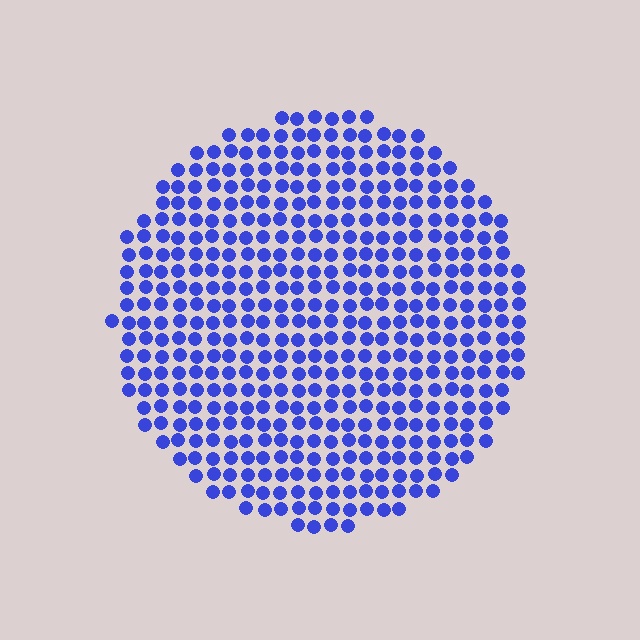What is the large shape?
The large shape is a circle.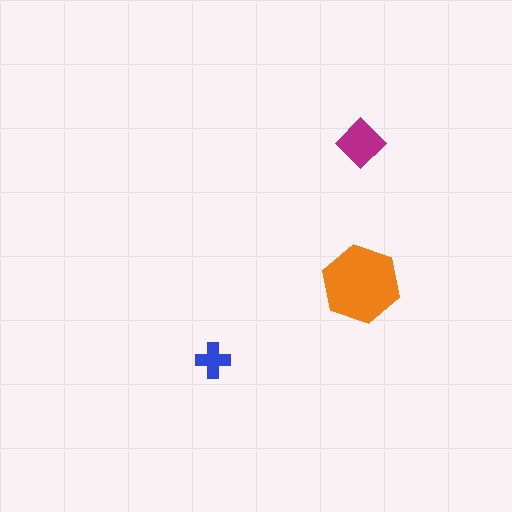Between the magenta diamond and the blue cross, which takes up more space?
The magenta diamond.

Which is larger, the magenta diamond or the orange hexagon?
The orange hexagon.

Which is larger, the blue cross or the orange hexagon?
The orange hexagon.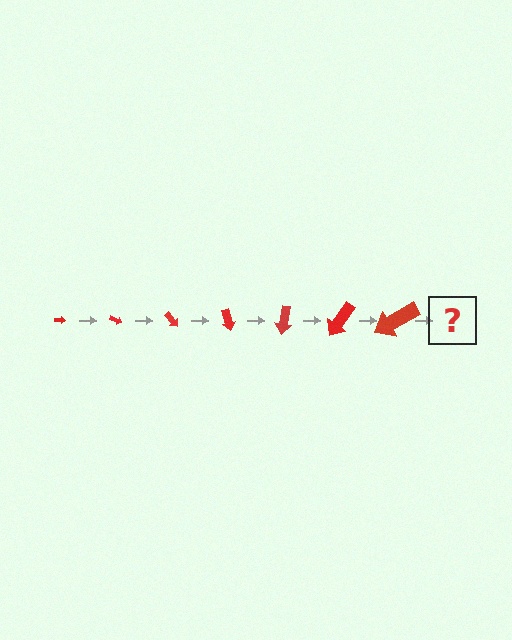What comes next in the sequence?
The next element should be an arrow, larger than the previous one and rotated 175 degrees from the start.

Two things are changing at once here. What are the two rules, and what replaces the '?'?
The two rules are that the arrow grows larger each step and it rotates 25 degrees each step. The '?' should be an arrow, larger than the previous one and rotated 175 degrees from the start.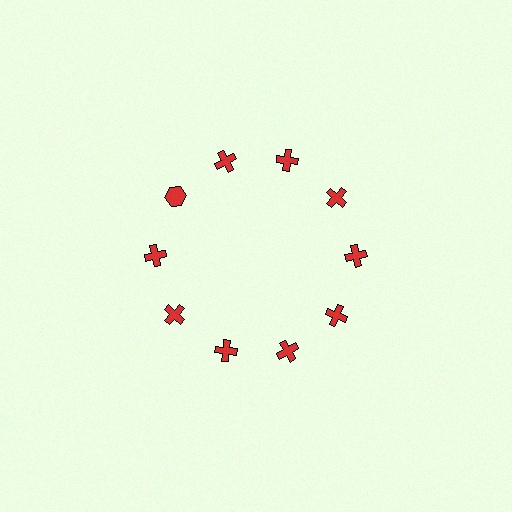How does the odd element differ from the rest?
It has a different shape: hexagon instead of cross.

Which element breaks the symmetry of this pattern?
The red hexagon at roughly the 10 o'clock position breaks the symmetry. All other shapes are red crosses.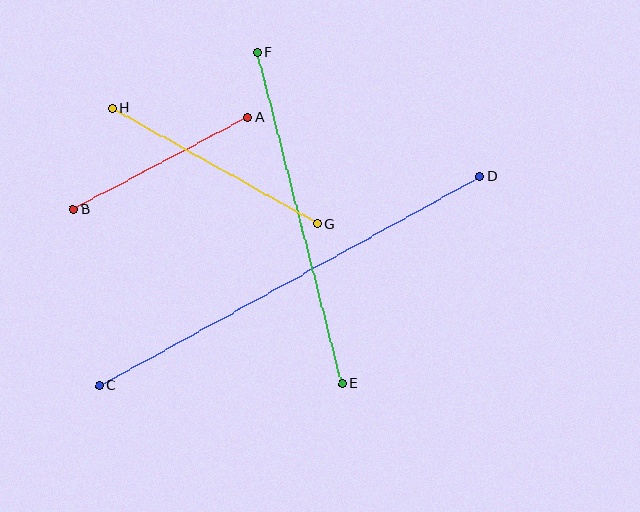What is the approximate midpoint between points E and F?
The midpoint is at approximately (300, 218) pixels.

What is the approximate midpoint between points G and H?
The midpoint is at approximately (215, 166) pixels.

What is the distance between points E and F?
The distance is approximately 342 pixels.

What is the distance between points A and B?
The distance is approximately 197 pixels.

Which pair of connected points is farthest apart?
Points C and D are farthest apart.